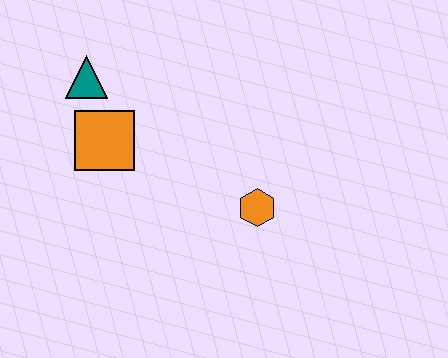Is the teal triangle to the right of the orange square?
No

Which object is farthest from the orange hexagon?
The teal triangle is farthest from the orange hexagon.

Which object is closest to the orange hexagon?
The orange square is closest to the orange hexagon.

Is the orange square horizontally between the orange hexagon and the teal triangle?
Yes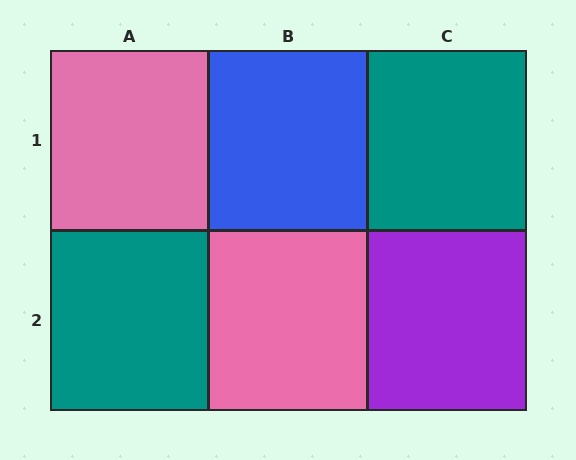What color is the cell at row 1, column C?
Teal.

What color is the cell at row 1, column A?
Pink.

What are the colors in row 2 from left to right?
Teal, pink, purple.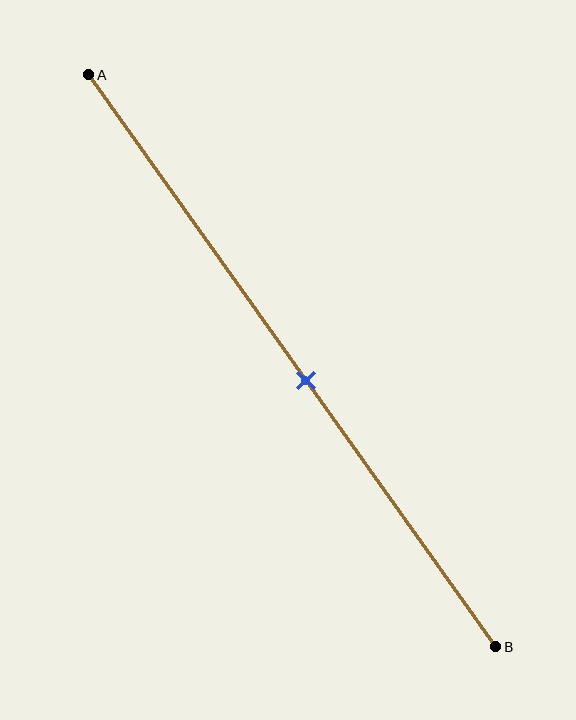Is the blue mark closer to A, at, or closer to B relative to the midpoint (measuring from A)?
The blue mark is closer to point B than the midpoint of segment AB.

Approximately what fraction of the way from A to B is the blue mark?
The blue mark is approximately 55% of the way from A to B.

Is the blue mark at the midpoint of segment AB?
No, the mark is at about 55% from A, not at the 50% midpoint.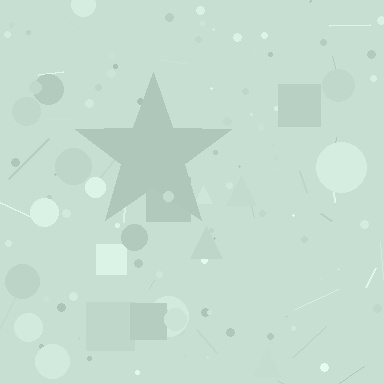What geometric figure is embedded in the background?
A star is embedded in the background.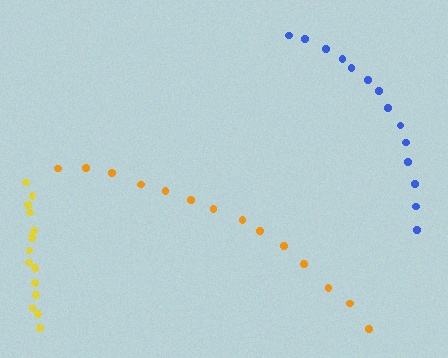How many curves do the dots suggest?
There are 3 distinct paths.